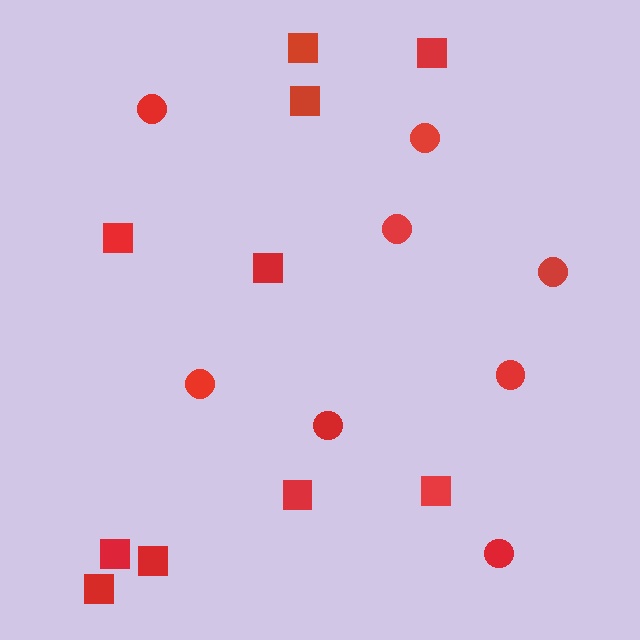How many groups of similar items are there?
There are 2 groups: one group of circles (8) and one group of squares (10).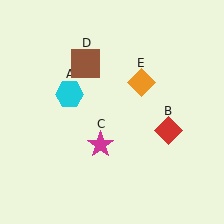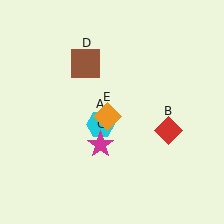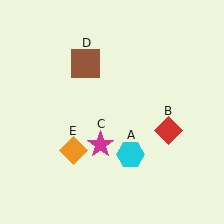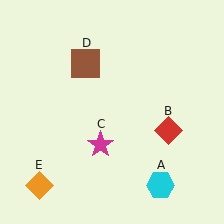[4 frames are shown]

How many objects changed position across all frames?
2 objects changed position: cyan hexagon (object A), orange diamond (object E).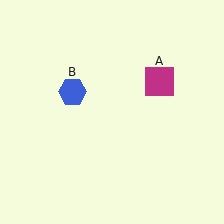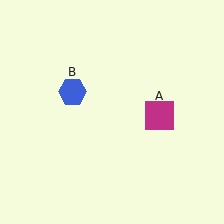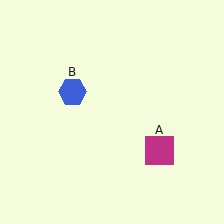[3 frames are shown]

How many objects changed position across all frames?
1 object changed position: magenta square (object A).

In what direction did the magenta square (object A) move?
The magenta square (object A) moved down.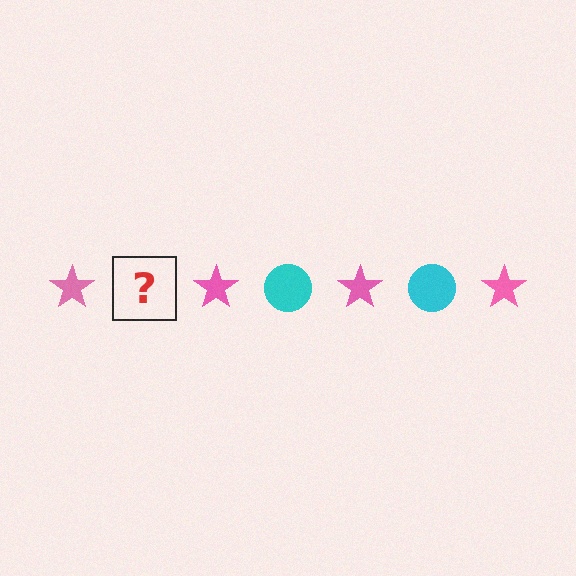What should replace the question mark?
The question mark should be replaced with a cyan circle.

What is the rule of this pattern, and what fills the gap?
The rule is that the pattern alternates between pink star and cyan circle. The gap should be filled with a cyan circle.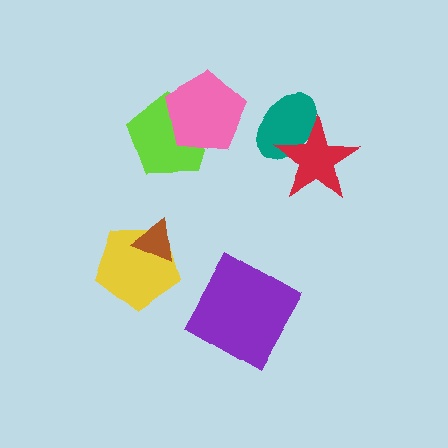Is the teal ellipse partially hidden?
Yes, it is partially covered by another shape.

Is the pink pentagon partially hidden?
No, no other shape covers it.